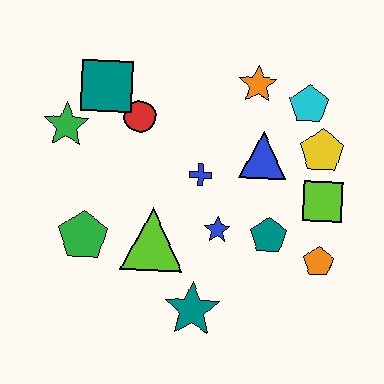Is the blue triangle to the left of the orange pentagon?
Yes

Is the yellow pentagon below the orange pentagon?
No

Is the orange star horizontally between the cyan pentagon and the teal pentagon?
No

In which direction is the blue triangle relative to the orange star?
The blue triangle is below the orange star.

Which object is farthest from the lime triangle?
The cyan pentagon is farthest from the lime triangle.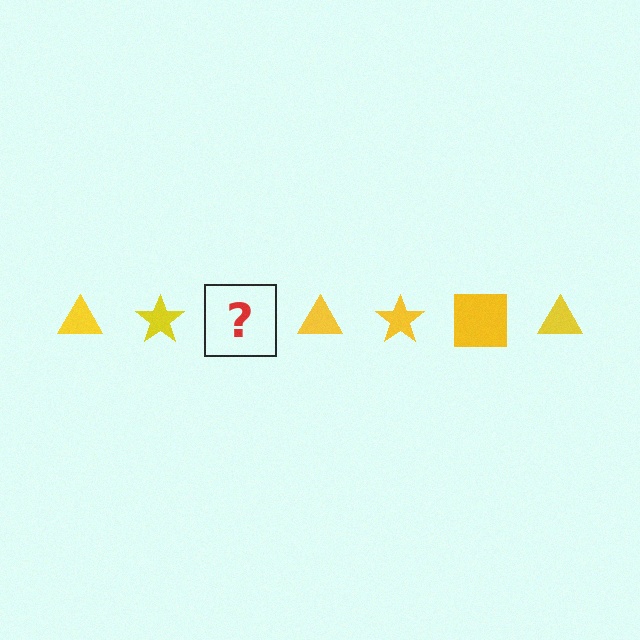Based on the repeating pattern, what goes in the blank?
The blank should be a yellow square.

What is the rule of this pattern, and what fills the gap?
The rule is that the pattern cycles through triangle, star, square shapes in yellow. The gap should be filled with a yellow square.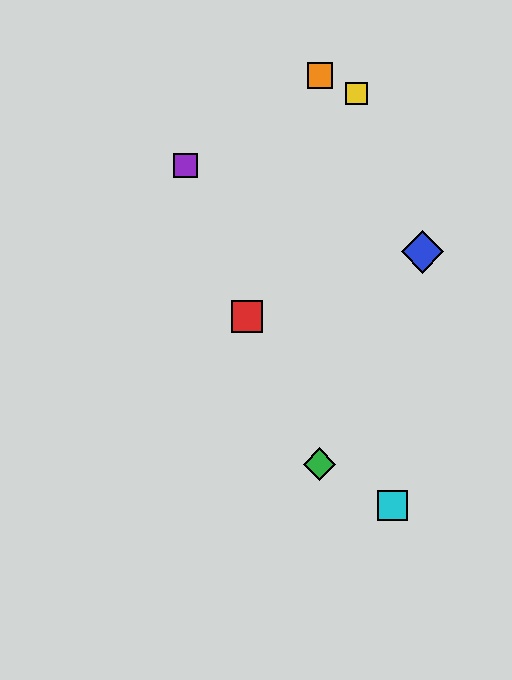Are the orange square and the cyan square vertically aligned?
No, the orange square is at x≈320 and the cyan square is at x≈393.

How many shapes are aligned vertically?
2 shapes (the green diamond, the orange square) are aligned vertically.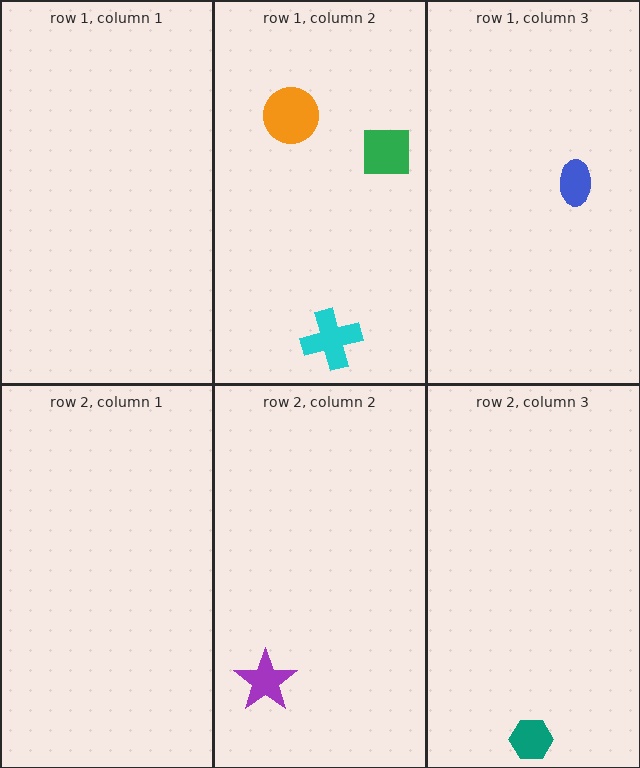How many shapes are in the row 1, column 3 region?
1.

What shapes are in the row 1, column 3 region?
The blue ellipse.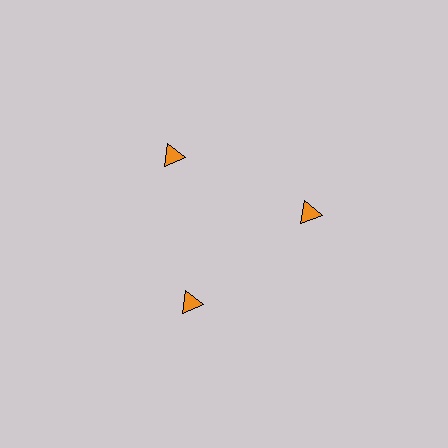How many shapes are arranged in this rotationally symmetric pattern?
There are 3 shapes, arranged in 3 groups of 1.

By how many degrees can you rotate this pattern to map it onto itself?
The pattern maps onto itself every 120 degrees of rotation.